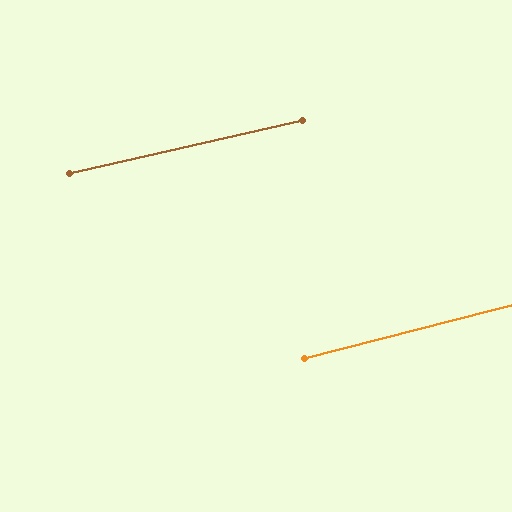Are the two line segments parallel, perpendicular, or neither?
Parallel — their directions differ by only 1.5°.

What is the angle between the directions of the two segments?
Approximately 2 degrees.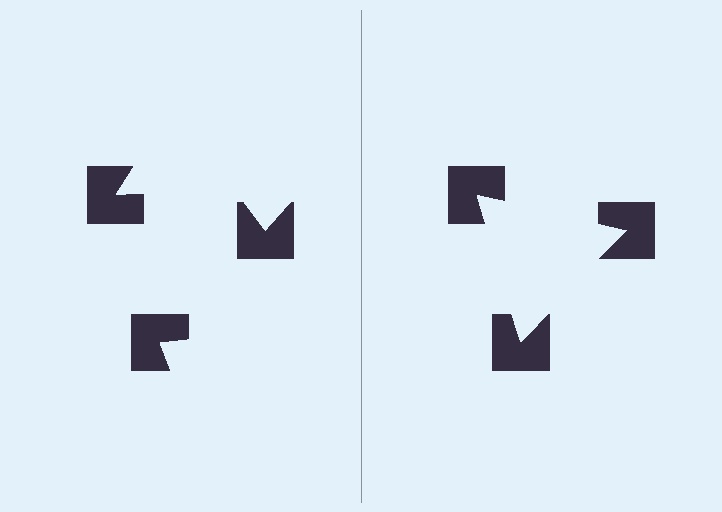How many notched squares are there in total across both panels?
6 — 3 on each side.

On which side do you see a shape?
An illusory triangle appears on the right side. On the left side the wedge cuts are rotated, so no coherent shape forms.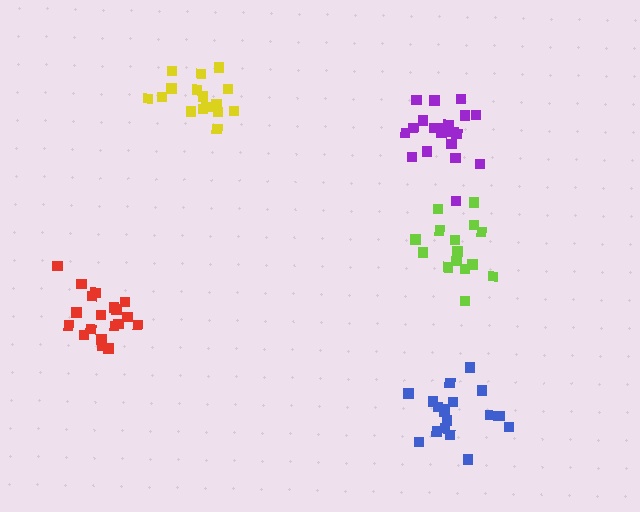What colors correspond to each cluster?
The clusters are colored: red, purple, blue, lime, yellow.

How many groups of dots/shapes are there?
There are 5 groups.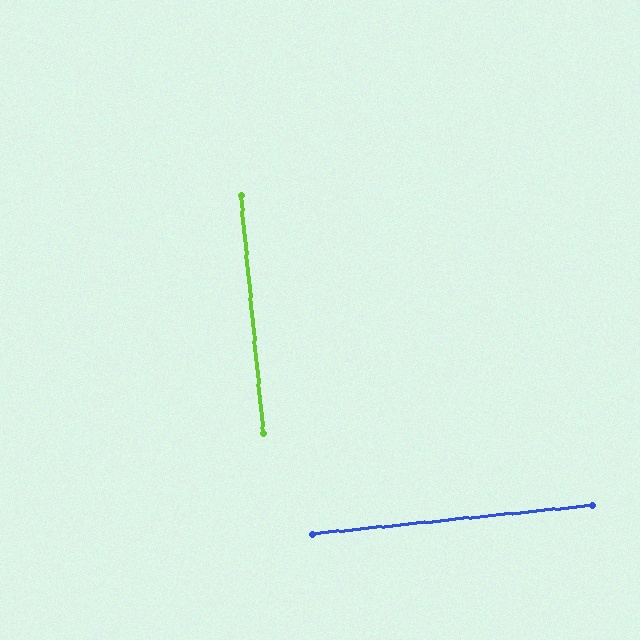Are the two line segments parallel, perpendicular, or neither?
Perpendicular — they meet at approximately 90°.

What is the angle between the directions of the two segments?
Approximately 90 degrees.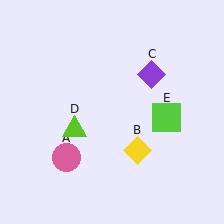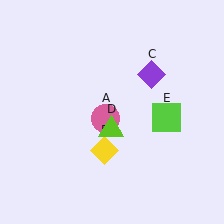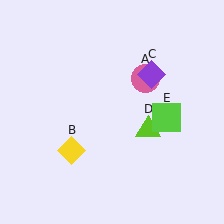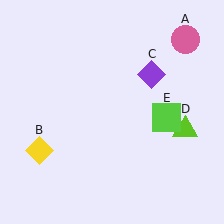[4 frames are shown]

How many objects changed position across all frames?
3 objects changed position: pink circle (object A), yellow diamond (object B), lime triangle (object D).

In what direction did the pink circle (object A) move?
The pink circle (object A) moved up and to the right.